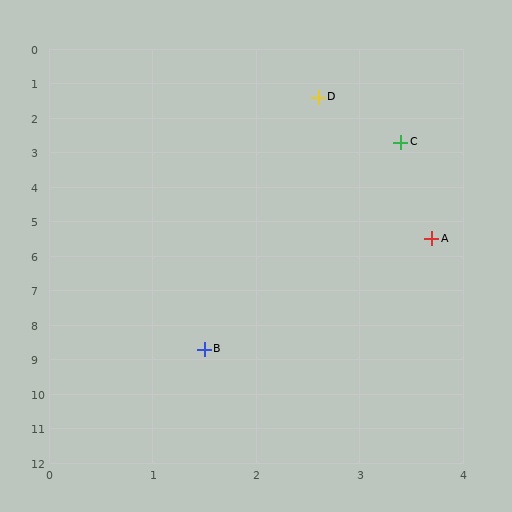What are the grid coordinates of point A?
Point A is at approximately (3.7, 5.5).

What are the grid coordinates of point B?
Point B is at approximately (1.5, 8.7).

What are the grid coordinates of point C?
Point C is at approximately (3.4, 2.7).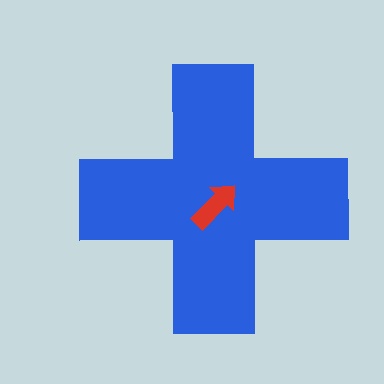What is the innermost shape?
The red arrow.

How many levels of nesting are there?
2.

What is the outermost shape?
The blue cross.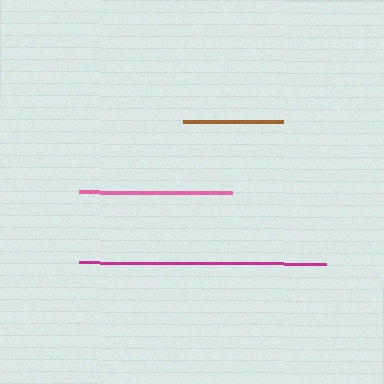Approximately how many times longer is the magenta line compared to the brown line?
The magenta line is approximately 2.5 times the length of the brown line.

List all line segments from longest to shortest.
From longest to shortest: magenta, pink, brown.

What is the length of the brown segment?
The brown segment is approximately 100 pixels long.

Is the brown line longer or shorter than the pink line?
The pink line is longer than the brown line.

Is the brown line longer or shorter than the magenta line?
The magenta line is longer than the brown line.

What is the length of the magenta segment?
The magenta segment is approximately 247 pixels long.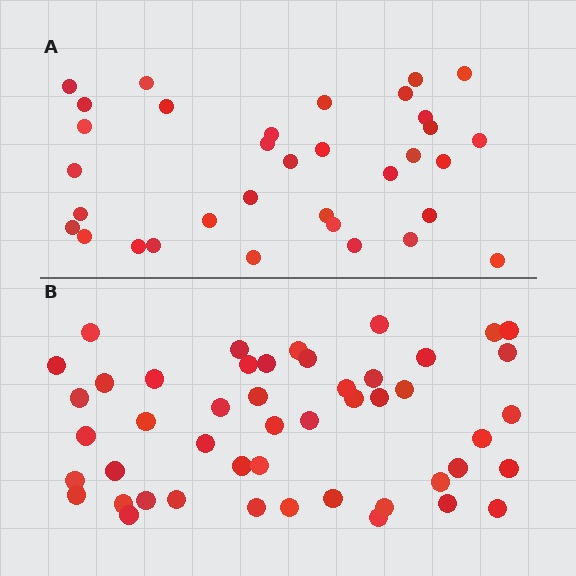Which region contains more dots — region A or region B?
Region B (the bottom region) has more dots.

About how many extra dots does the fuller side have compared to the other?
Region B has approximately 15 more dots than region A.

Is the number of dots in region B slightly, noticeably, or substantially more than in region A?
Region B has noticeably more, but not dramatically so. The ratio is roughly 1.4 to 1.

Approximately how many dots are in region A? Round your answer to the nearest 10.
About 30 dots. (The exact count is 34, which rounds to 30.)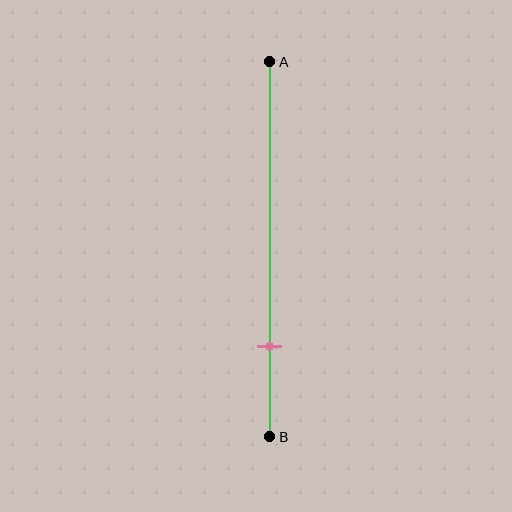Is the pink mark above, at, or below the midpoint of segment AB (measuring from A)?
The pink mark is below the midpoint of segment AB.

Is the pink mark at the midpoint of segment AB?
No, the mark is at about 75% from A, not at the 50% midpoint.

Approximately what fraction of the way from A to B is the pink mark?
The pink mark is approximately 75% of the way from A to B.